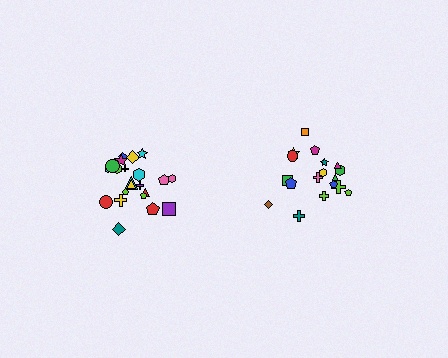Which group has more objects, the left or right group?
The left group.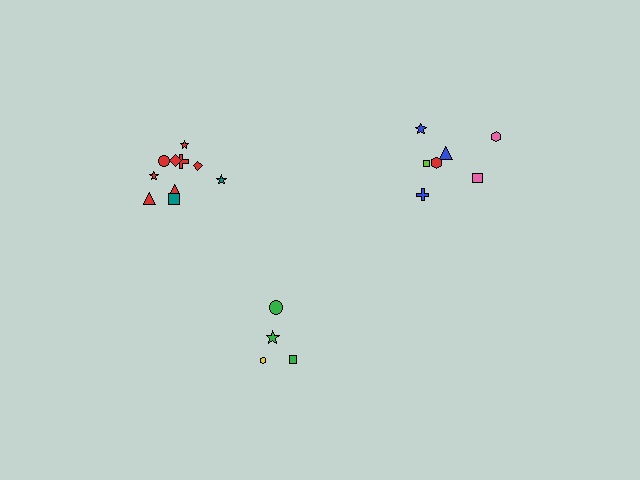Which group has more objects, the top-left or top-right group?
The top-left group.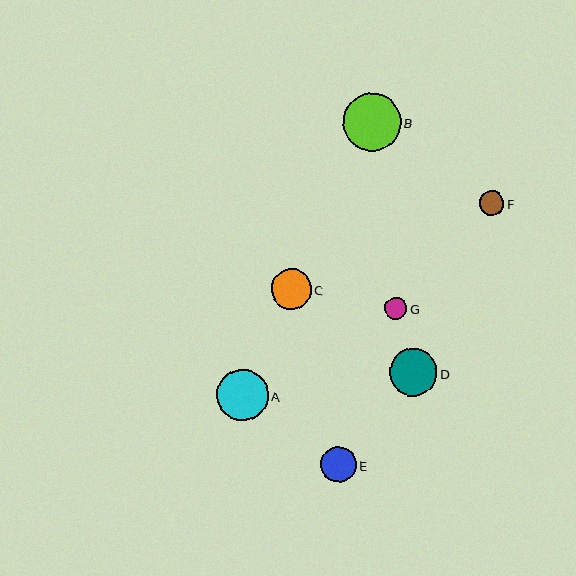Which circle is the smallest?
Circle G is the smallest with a size of approximately 22 pixels.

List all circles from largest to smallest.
From largest to smallest: B, A, D, C, E, F, G.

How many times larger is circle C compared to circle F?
Circle C is approximately 1.6 times the size of circle F.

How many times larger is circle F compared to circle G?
Circle F is approximately 1.1 times the size of circle G.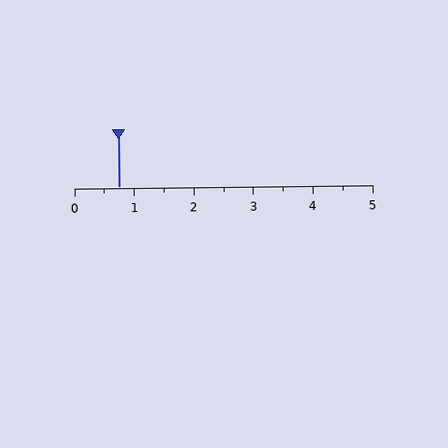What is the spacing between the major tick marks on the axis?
The major ticks are spaced 1 apart.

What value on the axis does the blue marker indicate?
The marker indicates approximately 0.8.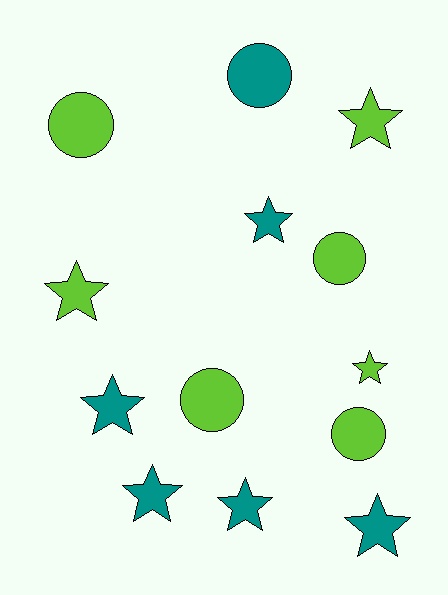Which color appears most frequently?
Lime, with 7 objects.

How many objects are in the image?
There are 13 objects.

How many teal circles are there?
There is 1 teal circle.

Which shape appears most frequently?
Star, with 8 objects.